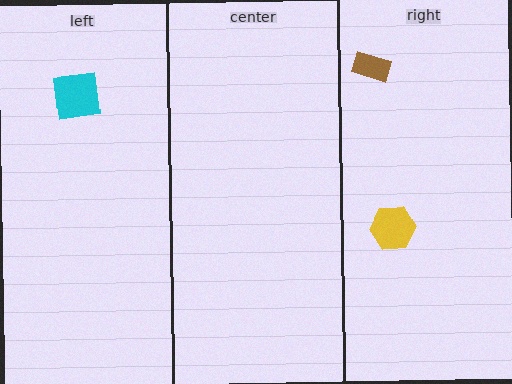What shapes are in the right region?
The yellow hexagon, the brown rectangle.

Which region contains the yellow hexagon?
The right region.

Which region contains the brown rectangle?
The right region.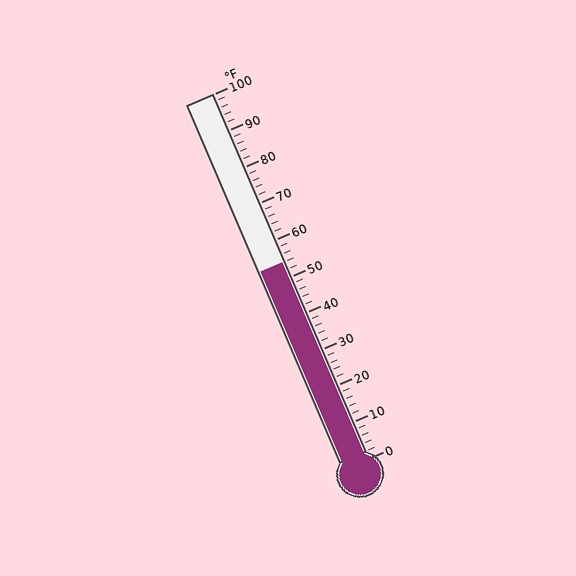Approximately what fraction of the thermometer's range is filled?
The thermometer is filled to approximately 55% of its range.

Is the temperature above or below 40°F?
The temperature is above 40°F.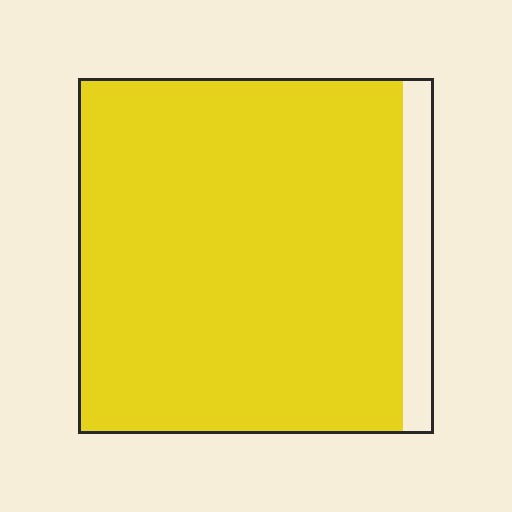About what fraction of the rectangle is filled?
About nine tenths (9/10).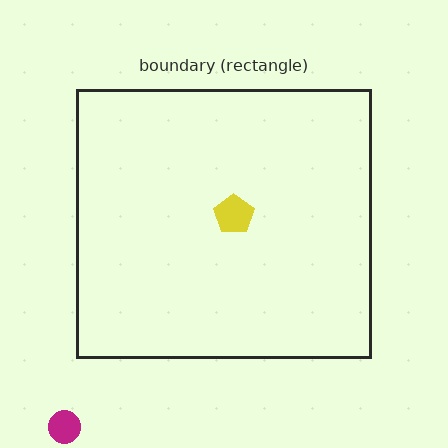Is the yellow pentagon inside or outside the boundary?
Inside.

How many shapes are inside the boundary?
1 inside, 1 outside.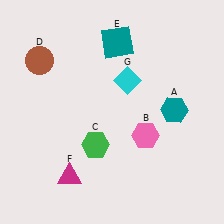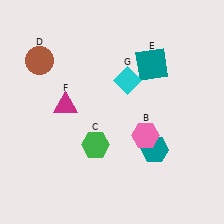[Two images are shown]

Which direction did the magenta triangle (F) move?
The magenta triangle (F) moved up.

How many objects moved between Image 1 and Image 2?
3 objects moved between the two images.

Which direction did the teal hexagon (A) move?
The teal hexagon (A) moved down.